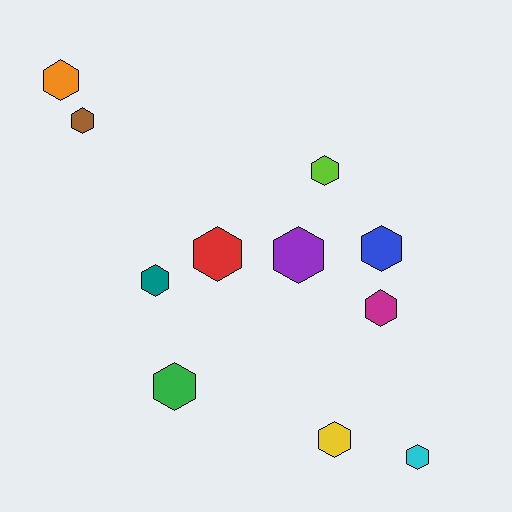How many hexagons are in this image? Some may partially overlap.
There are 11 hexagons.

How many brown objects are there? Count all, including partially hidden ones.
There is 1 brown object.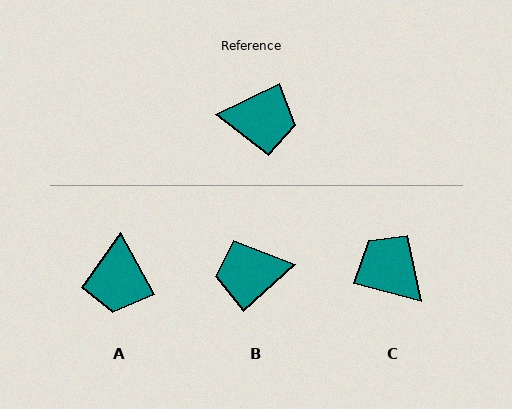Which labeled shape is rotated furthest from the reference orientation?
B, about 164 degrees away.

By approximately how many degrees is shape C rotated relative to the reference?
Approximately 140 degrees counter-clockwise.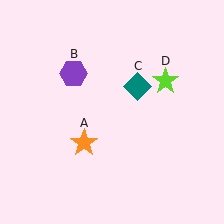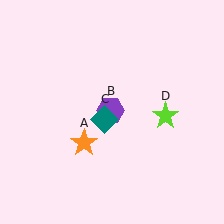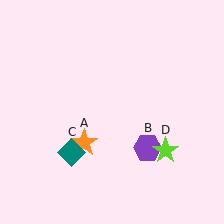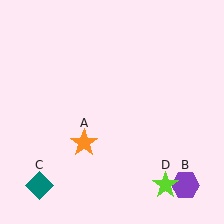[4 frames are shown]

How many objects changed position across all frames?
3 objects changed position: purple hexagon (object B), teal diamond (object C), lime star (object D).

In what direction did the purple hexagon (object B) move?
The purple hexagon (object B) moved down and to the right.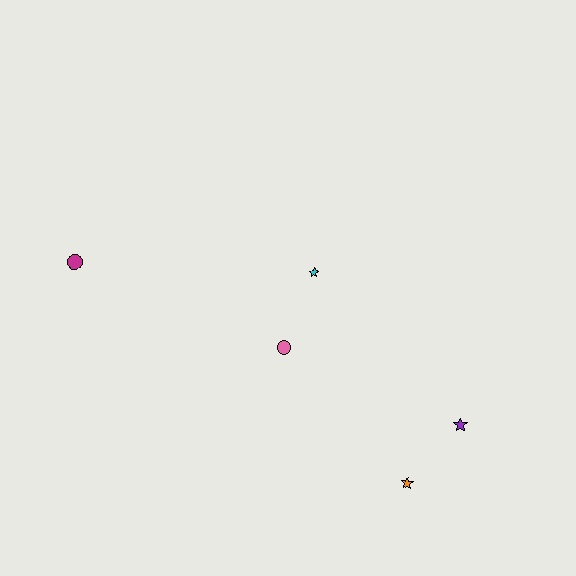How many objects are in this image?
There are 5 objects.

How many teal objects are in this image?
There are no teal objects.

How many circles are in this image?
There are 2 circles.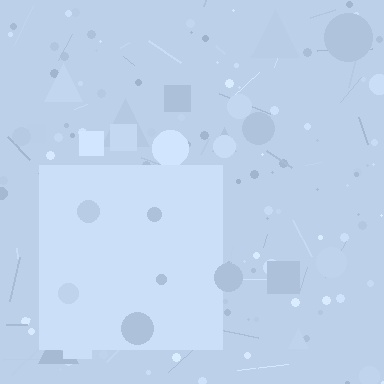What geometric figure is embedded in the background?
A square is embedded in the background.